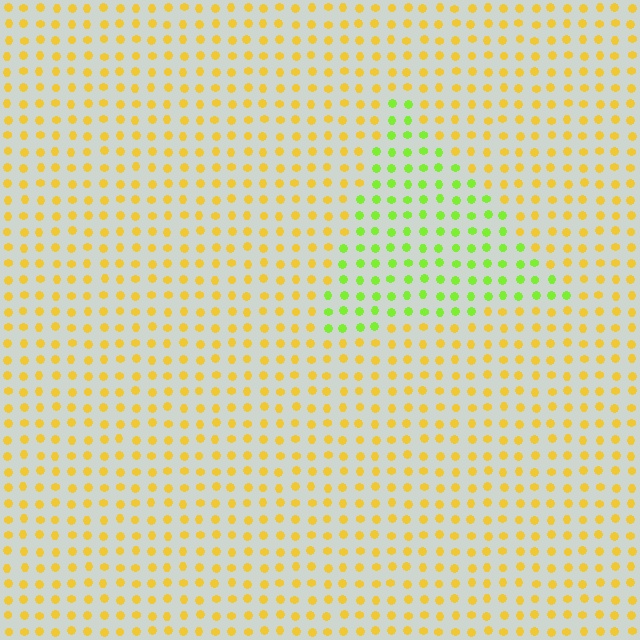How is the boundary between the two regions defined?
The boundary is defined purely by a slight shift in hue (about 49 degrees). Spacing, size, and orientation are identical on both sides.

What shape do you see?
I see a triangle.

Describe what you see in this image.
The image is filled with small yellow elements in a uniform arrangement. A triangle-shaped region is visible where the elements are tinted to a slightly different hue, forming a subtle color boundary.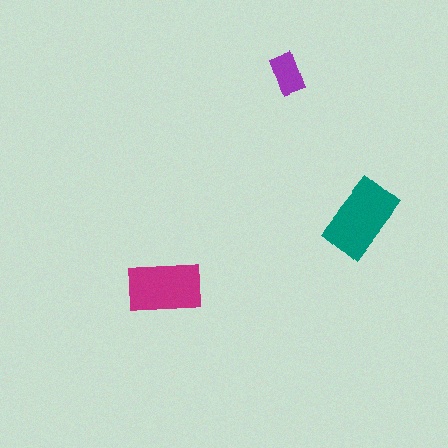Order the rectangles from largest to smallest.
the teal one, the magenta one, the purple one.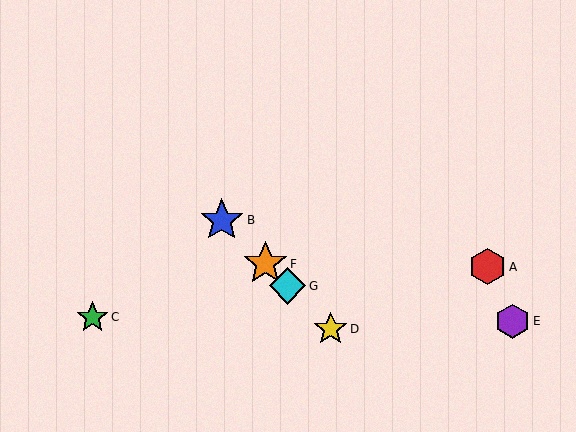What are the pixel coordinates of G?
Object G is at (288, 286).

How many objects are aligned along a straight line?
4 objects (B, D, F, G) are aligned along a straight line.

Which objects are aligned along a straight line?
Objects B, D, F, G are aligned along a straight line.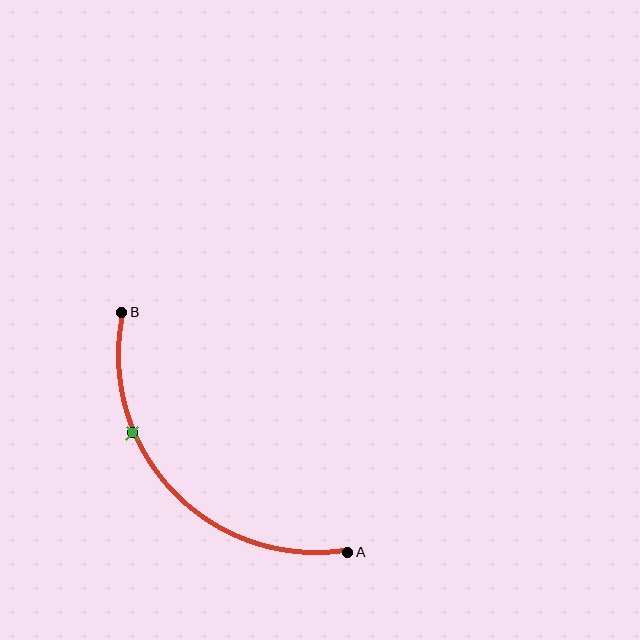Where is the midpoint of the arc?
The arc midpoint is the point on the curve farthest from the straight line joining A and B. It sits below and to the left of that line.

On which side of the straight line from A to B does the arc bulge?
The arc bulges below and to the left of the straight line connecting A and B.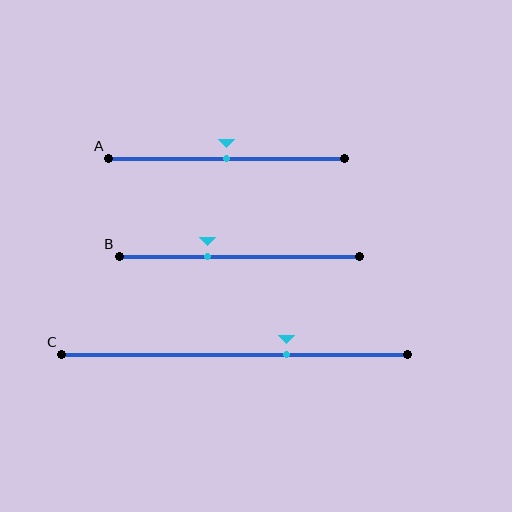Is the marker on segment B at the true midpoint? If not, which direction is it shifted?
No, the marker on segment B is shifted to the left by about 13% of the segment length.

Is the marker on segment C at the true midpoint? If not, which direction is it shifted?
No, the marker on segment C is shifted to the right by about 15% of the segment length.